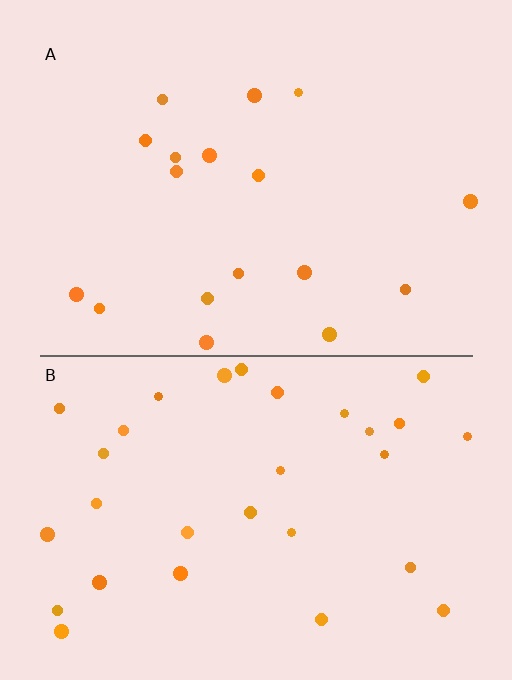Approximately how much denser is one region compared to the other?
Approximately 1.7× — region B over region A.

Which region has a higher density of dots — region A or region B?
B (the bottom).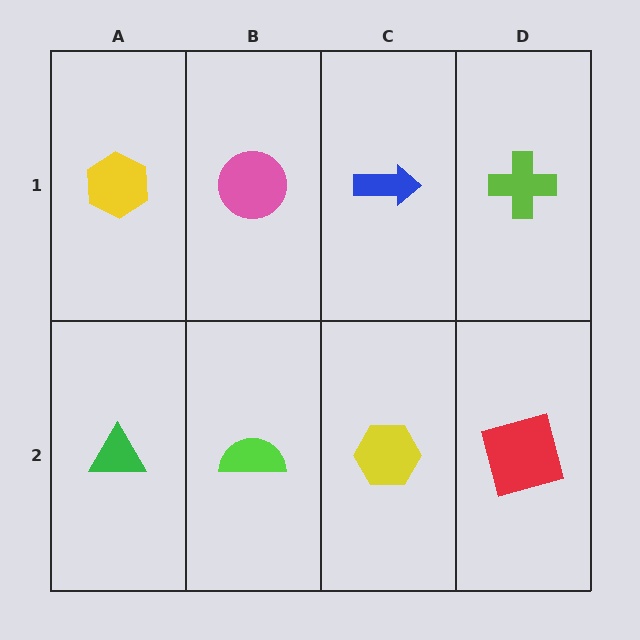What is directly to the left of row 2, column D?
A yellow hexagon.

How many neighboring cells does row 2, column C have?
3.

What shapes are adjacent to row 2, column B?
A pink circle (row 1, column B), a green triangle (row 2, column A), a yellow hexagon (row 2, column C).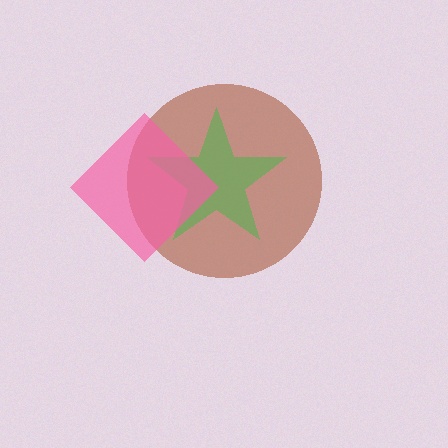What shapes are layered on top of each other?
The layered shapes are: a brown circle, a green star, a pink diamond.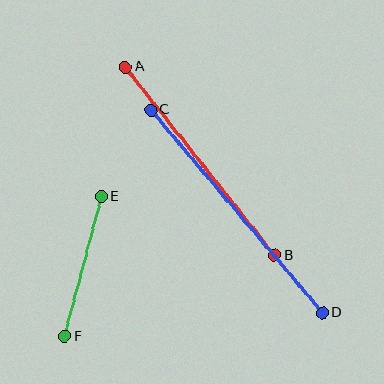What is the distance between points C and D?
The distance is approximately 266 pixels.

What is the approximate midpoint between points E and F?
The midpoint is at approximately (83, 267) pixels.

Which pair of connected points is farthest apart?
Points C and D are farthest apart.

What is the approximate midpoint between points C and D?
The midpoint is at approximately (237, 211) pixels.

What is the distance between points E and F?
The distance is approximately 145 pixels.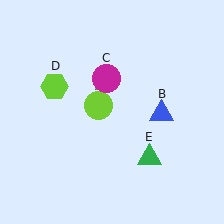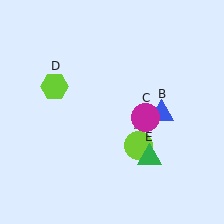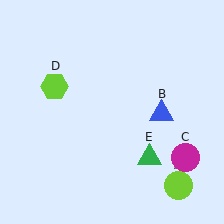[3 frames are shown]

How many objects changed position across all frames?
2 objects changed position: lime circle (object A), magenta circle (object C).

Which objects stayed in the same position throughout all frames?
Blue triangle (object B) and lime hexagon (object D) and green triangle (object E) remained stationary.